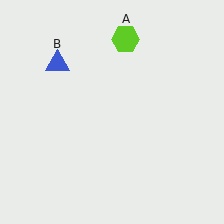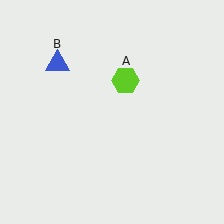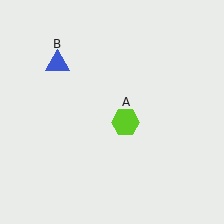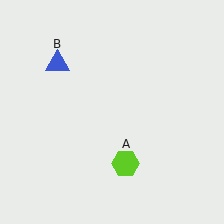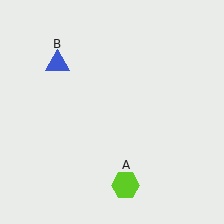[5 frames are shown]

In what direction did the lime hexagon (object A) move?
The lime hexagon (object A) moved down.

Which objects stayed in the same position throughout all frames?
Blue triangle (object B) remained stationary.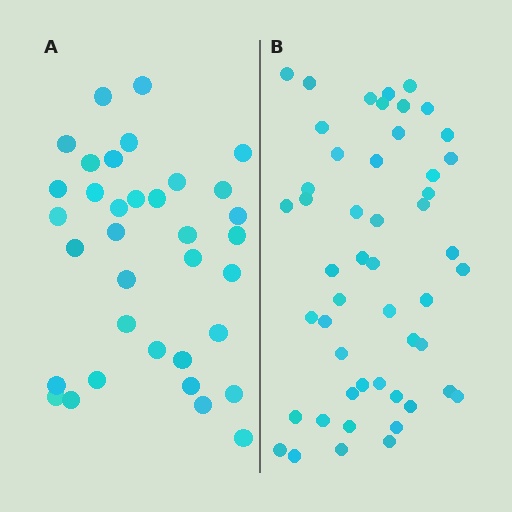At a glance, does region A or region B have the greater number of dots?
Region B (the right region) has more dots.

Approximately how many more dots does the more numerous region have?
Region B has approximately 15 more dots than region A.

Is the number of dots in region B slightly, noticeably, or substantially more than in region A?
Region B has noticeably more, but not dramatically so. The ratio is roughly 1.4 to 1.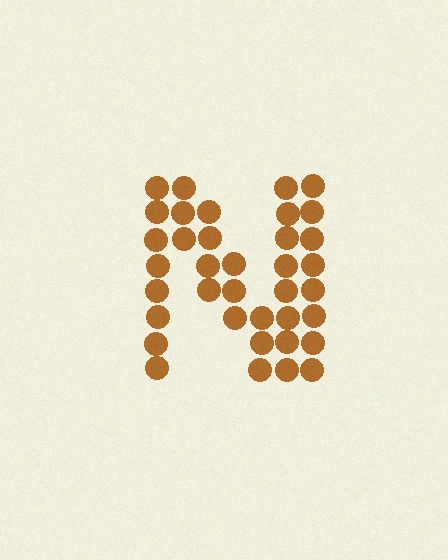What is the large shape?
The large shape is the letter N.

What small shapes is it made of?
It is made of small circles.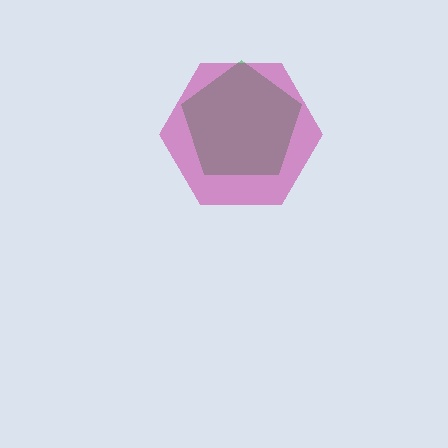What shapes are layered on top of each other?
The layered shapes are: a green pentagon, a magenta hexagon.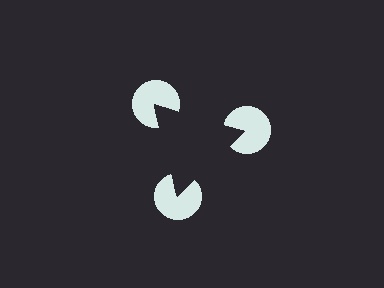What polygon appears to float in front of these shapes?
An illusory triangle — its edges are inferred from the aligned wedge cuts in the pac-man discs, not physically drawn.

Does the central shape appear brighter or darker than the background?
It typically appears slightly darker than the background, even though no actual brightness change is drawn.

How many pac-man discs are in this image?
There are 3 — one at each vertex of the illusory triangle.